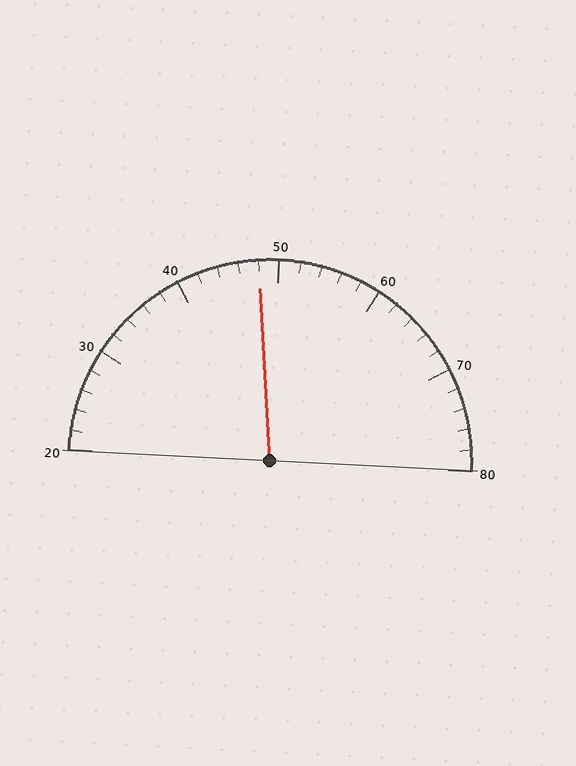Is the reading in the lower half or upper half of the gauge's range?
The reading is in the lower half of the range (20 to 80).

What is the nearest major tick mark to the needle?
The nearest major tick mark is 50.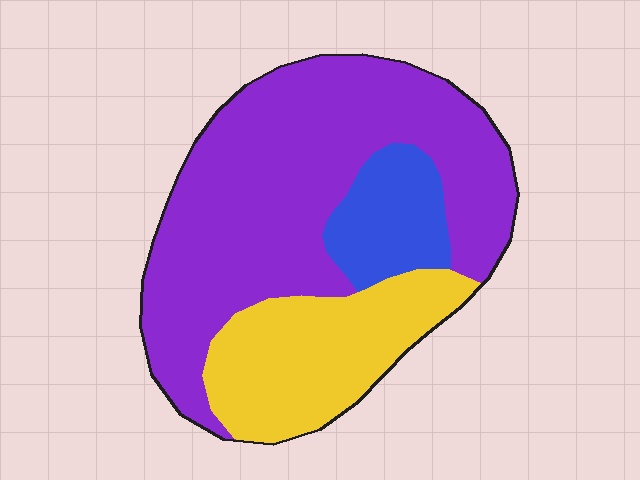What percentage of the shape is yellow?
Yellow takes up about one quarter (1/4) of the shape.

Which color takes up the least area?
Blue, at roughly 10%.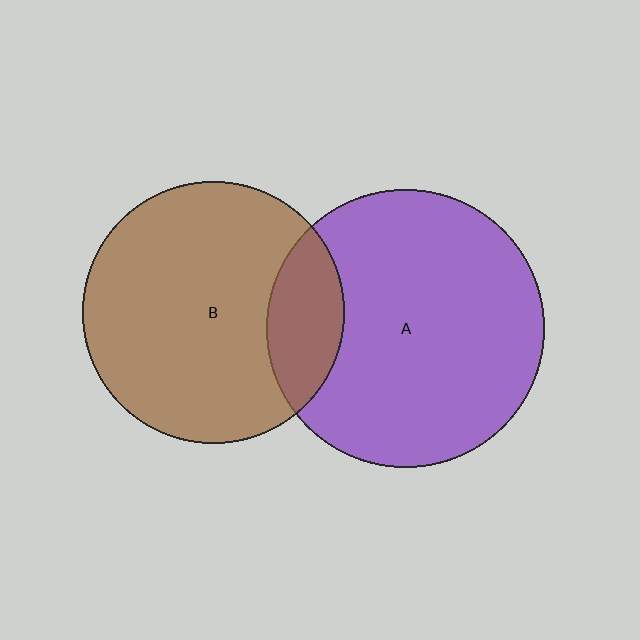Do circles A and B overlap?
Yes.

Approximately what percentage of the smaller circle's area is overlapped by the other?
Approximately 20%.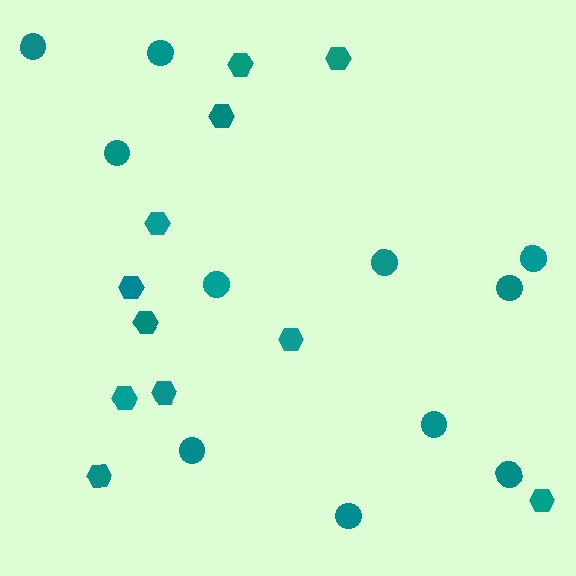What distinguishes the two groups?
There are 2 groups: one group of hexagons (11) and one group of circles (11).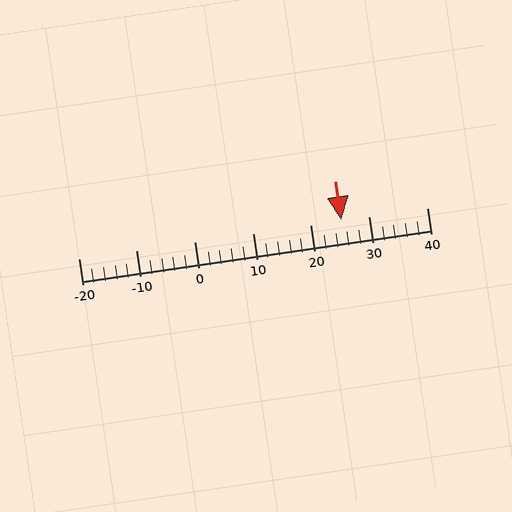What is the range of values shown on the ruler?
The ruler shows values from -20 to 40.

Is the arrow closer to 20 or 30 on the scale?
The arrow is closer to 30.